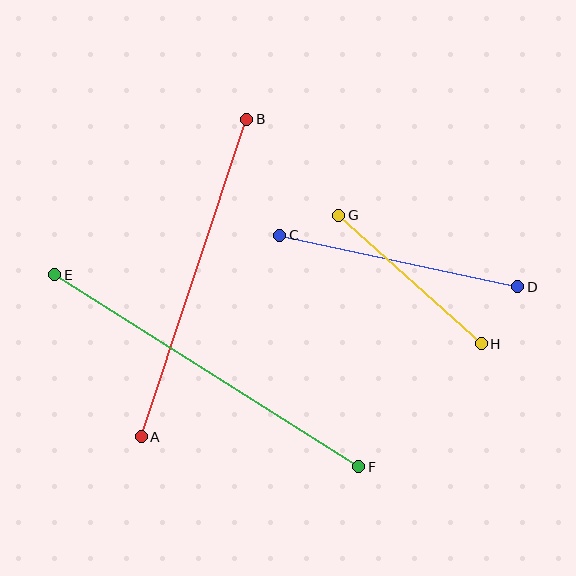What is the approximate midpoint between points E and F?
The midpoint is at approximately (207, 371) pixels.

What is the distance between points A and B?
The distance is approximately 335 pixels.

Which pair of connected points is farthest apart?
Points E and F are farthest apart.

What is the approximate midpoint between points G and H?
The midpoint is at approximately (410, 279) pixels.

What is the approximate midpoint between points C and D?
The midpoint is at approximately (399, 261) pixels.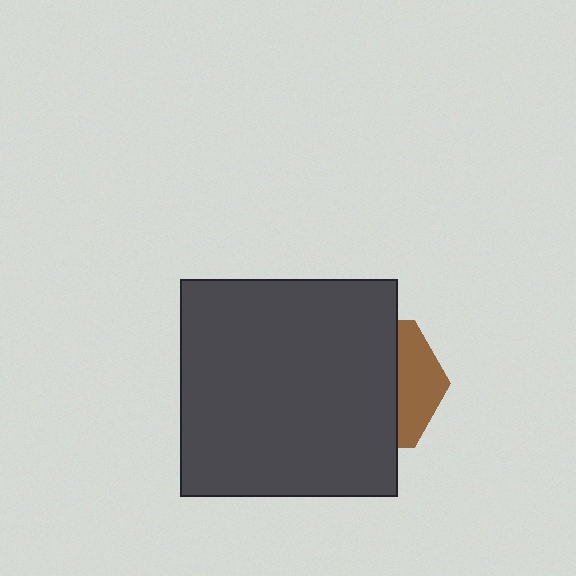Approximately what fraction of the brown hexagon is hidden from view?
Roughly 68% of the brown hexagon is hidden behind the dark gray square.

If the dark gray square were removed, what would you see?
You would see the complete brown hexagon.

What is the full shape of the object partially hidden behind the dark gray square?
The partially hidden object is a brown hexagon.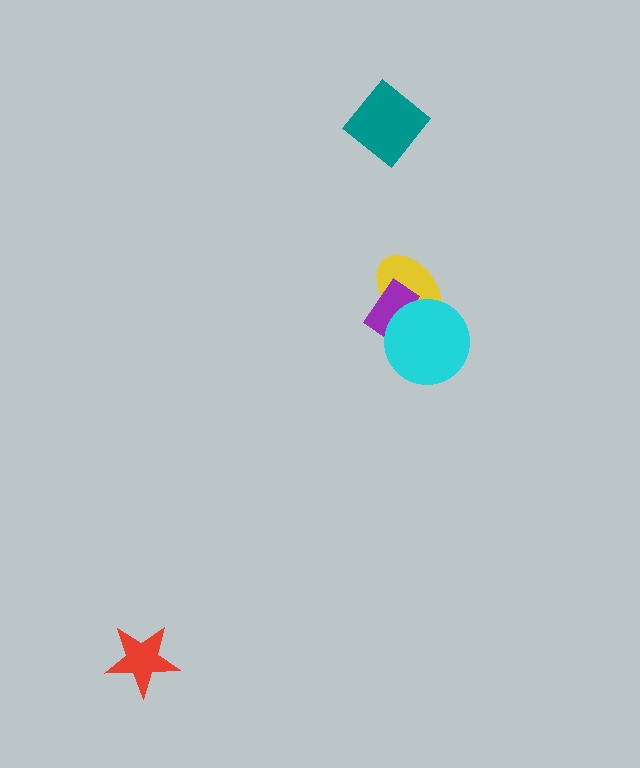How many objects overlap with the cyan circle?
2 objects overlap with the cyan circle.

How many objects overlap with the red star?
0 objects overlap with the red star.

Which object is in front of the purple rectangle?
The cyan circle is in front of the purple rectangle.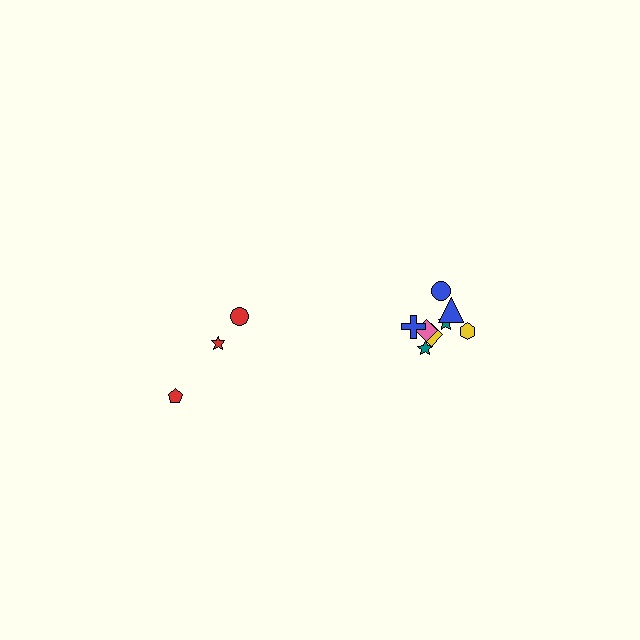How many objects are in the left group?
There are 3 objects.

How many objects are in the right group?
There are 8 objects.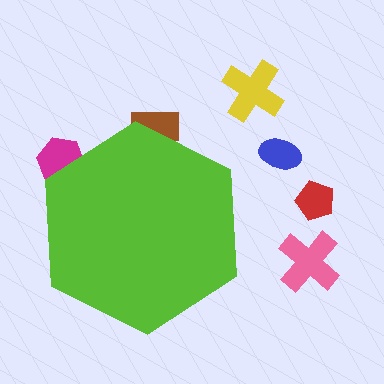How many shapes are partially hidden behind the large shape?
2 shapes are partially hidden.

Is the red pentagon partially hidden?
No, the red pentagon is fully visible.